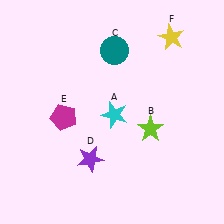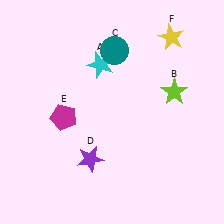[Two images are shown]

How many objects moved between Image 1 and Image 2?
2 objects moved between the two images.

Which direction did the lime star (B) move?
The lime star (B) moved up.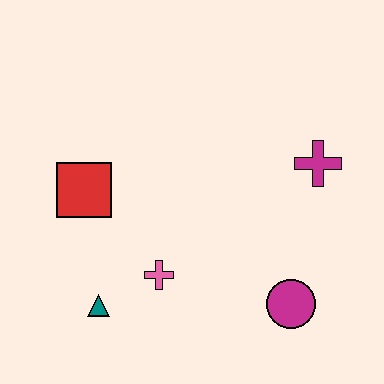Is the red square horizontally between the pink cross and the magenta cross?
No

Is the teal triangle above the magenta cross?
No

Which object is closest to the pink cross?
The teal triangle is closest to the pink cross.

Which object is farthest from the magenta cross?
The teal triangle is farthest from the magenta cross.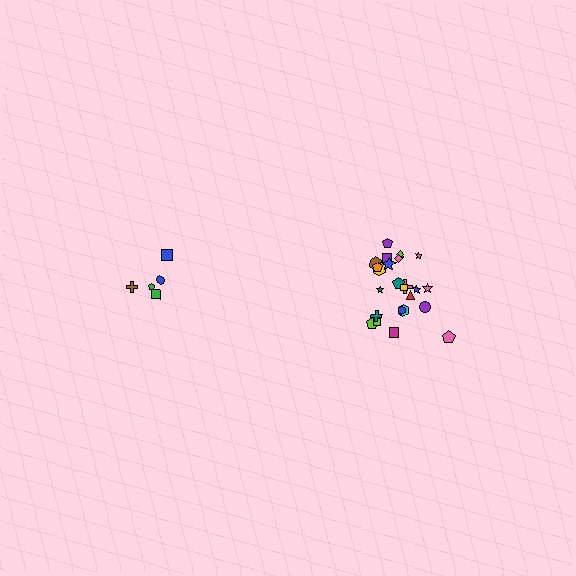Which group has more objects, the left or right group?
The right group.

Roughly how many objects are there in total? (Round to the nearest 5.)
Roughly 30 objects in total.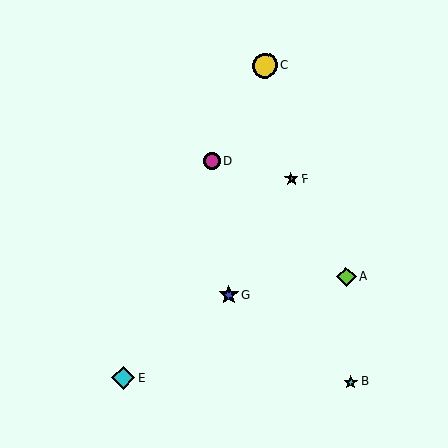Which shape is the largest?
The yellow circle (labeled C) is the largest.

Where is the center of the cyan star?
The center of the cyan star is at (351, 382).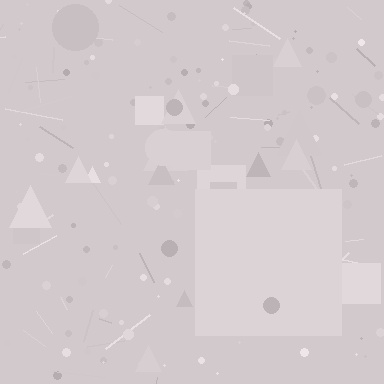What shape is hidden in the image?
A square is hidden in the image.